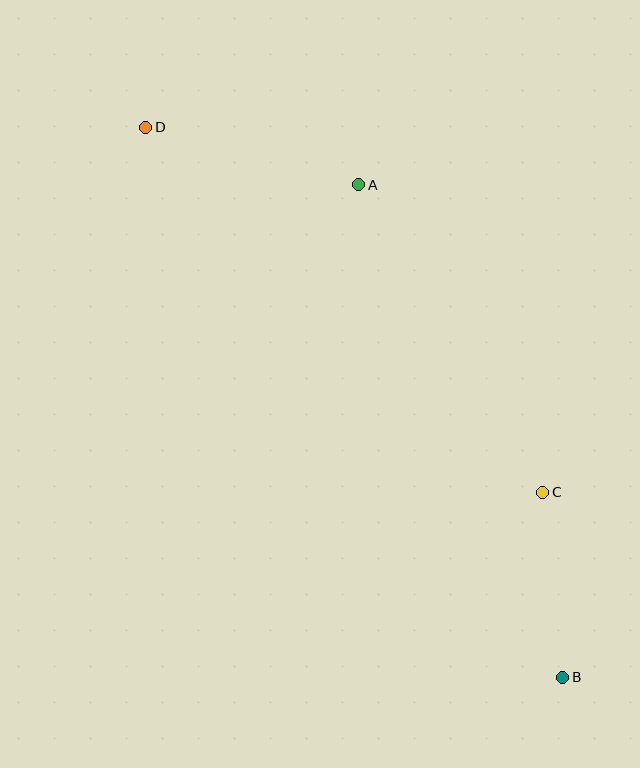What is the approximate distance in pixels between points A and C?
The distance between A and C is approximately 359 pixels.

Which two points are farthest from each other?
Points B and D are farthest from each other.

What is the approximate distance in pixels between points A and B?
The distance between A and B is approximately 533 pixels.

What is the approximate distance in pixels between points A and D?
The distance between A and D is approximately 221 pixels.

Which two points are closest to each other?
Points B and C are closest to each other.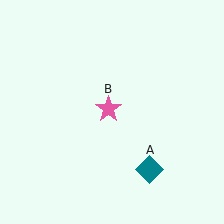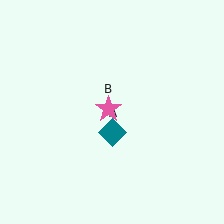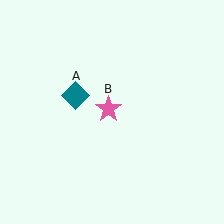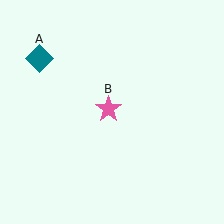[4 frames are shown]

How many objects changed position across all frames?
1 object changed position: teal diamond (object A).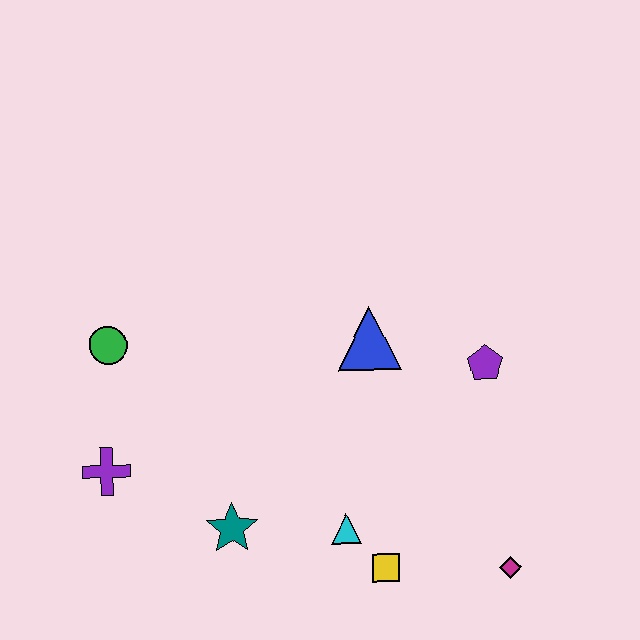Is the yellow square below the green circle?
Yes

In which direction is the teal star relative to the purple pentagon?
The teal star is to the left of the purple pentagon.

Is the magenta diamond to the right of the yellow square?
Yes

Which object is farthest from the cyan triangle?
The green circle is farthest from the cyan triangle.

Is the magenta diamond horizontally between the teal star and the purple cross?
No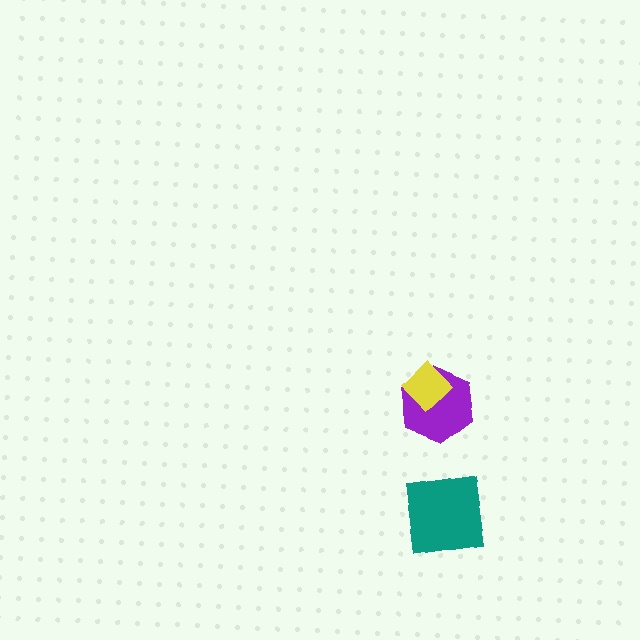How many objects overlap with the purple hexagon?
1 object overlaps with the purple hexagon.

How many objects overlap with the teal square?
0 objects overlap with the teal square.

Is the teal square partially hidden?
No, no other shape covers it.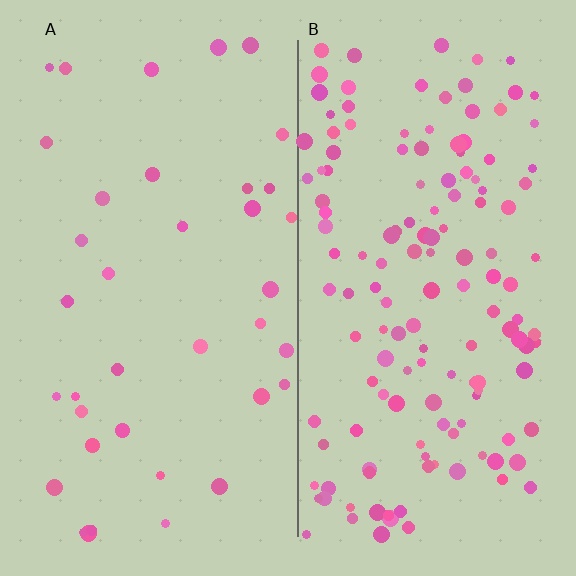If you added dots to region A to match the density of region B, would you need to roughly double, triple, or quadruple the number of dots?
Approximately quadruple.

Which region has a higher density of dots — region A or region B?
B (the right).